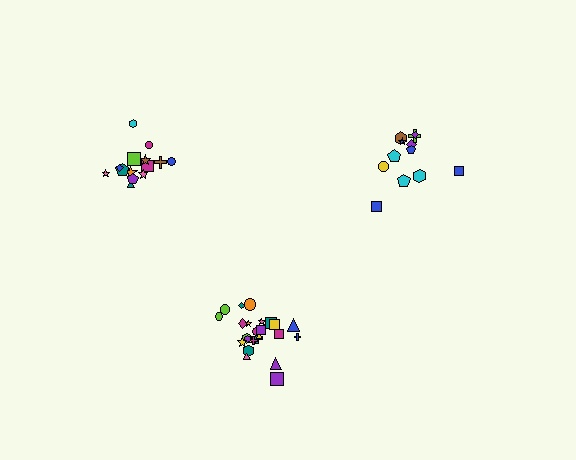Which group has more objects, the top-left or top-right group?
The top-left group.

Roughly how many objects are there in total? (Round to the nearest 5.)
Roughly 50 objects in total.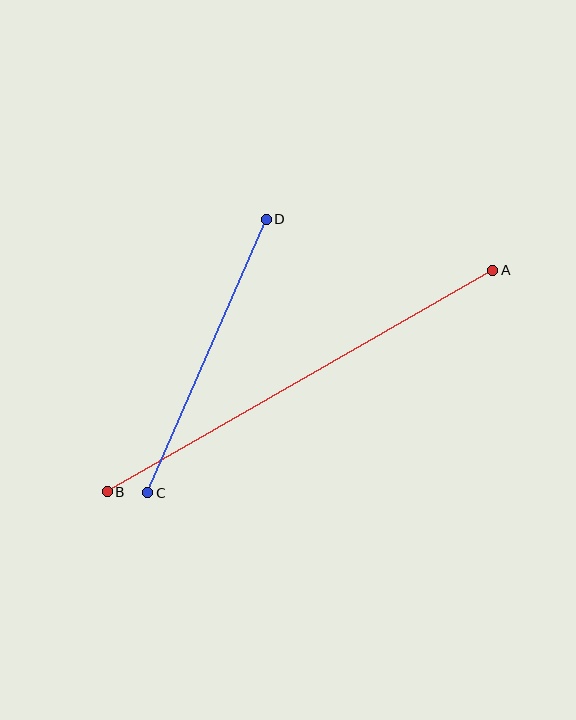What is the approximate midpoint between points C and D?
The midpoint is at approximately (207, 356) pixels.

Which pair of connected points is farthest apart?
Points A and B are farthest apart.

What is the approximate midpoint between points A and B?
The midpoint is at approximately (300, 381) pixels.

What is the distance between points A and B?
The distance is approximately 444 pixels.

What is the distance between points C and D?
The distance is approximately 298 pixels.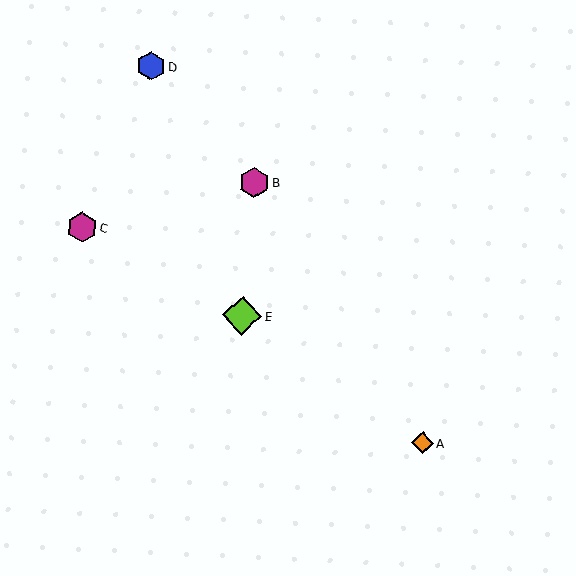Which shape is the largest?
The lime diamond (labeled E) is the largest.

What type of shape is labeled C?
Shape C is a magenta hexagon.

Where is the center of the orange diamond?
The center of the orange diamond is at (423, 443).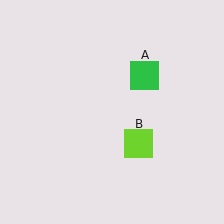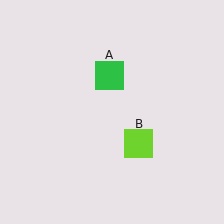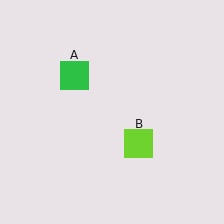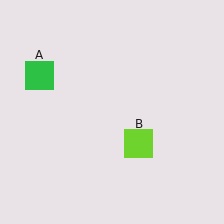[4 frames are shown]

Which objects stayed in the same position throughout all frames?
Lime square (object B) remained stationary.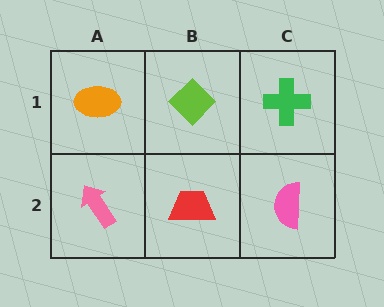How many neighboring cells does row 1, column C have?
2.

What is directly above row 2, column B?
A lime diamond.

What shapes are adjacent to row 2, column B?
A lime diamond (row 1, column B), a pink arrow (row 2, column A), a pink semicircle (row 2, column C).